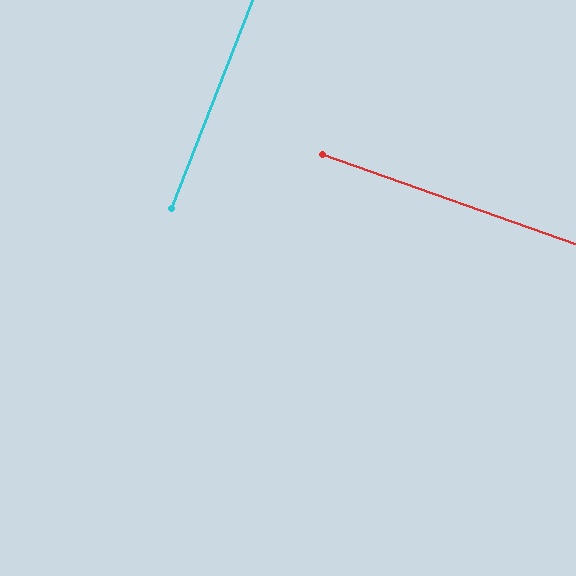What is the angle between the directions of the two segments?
Approximately 88 degrees.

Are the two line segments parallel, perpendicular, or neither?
Perpendicular — they meet at approximately 88°.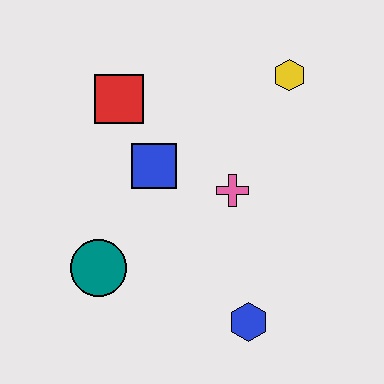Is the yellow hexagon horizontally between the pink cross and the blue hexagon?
No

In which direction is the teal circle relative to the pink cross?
The teal circle is to the left of the pink cross.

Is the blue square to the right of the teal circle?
Yes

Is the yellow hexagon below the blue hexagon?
No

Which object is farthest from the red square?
The blue hexagon is farthest from the red square.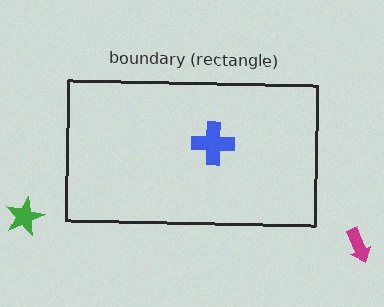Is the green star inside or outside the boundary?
Outside.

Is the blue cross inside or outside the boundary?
Inside.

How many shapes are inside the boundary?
1 inside, 2 outside.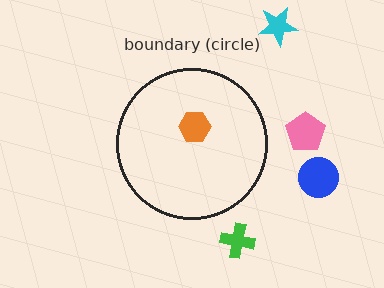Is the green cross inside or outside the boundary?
Outside.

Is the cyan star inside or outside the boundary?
Outside.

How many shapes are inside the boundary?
1 inside, 4 outside.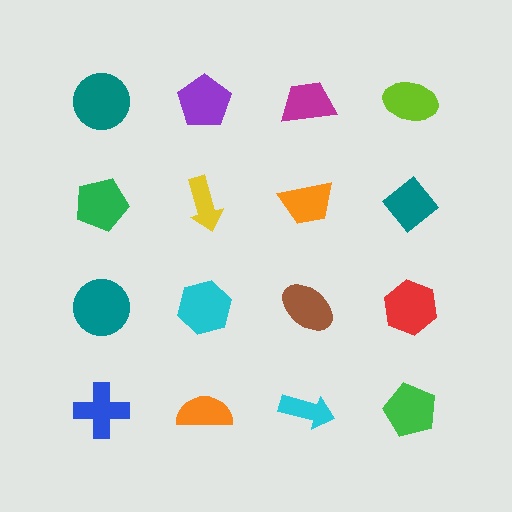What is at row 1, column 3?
A magenta trapezoid.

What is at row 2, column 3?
An orange trapezoid.